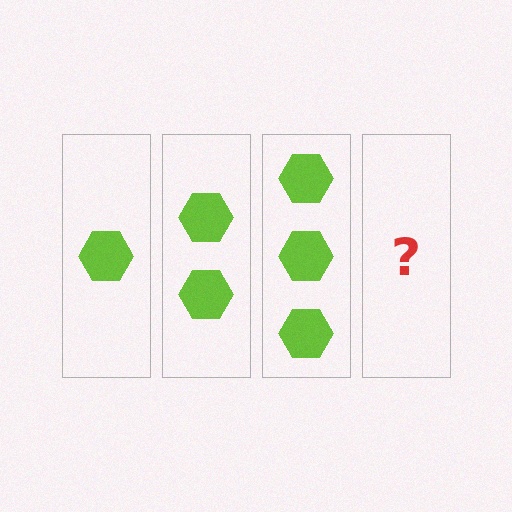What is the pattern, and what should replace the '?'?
The pattern is that each step adds one more hexagon. The '?' should be 4 hexagons.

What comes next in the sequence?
The next element should be 4 hexagons.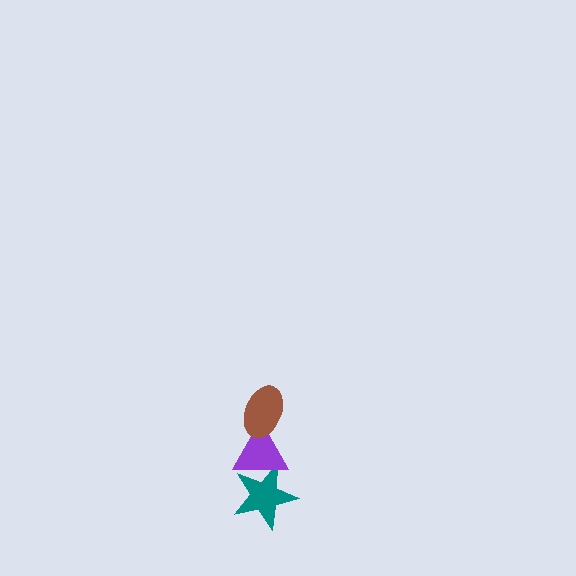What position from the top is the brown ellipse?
The brown ellipse is 1st from the top.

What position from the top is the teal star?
The teal star is 3rd from the top.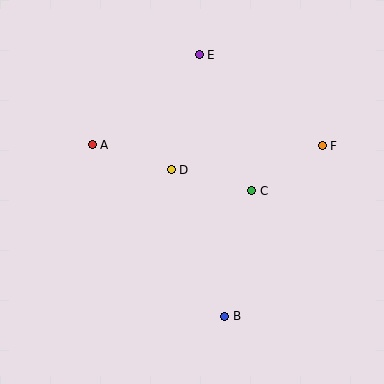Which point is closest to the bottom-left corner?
Point B is closest to the bottom-left corner.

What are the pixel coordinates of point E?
Point E is at (199, 55).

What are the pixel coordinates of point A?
Point A is at (92, 145).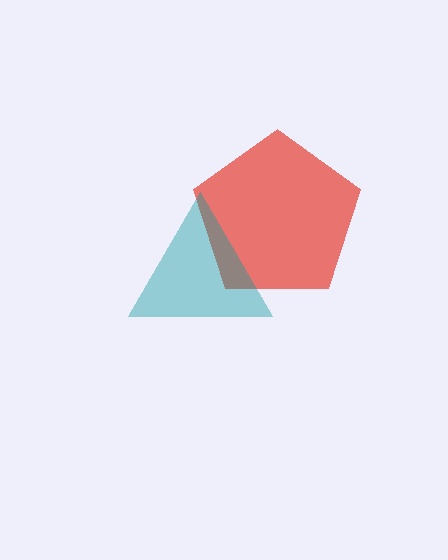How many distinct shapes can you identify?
There are 2 distinct shapes: a red pentagon, a teal triangle.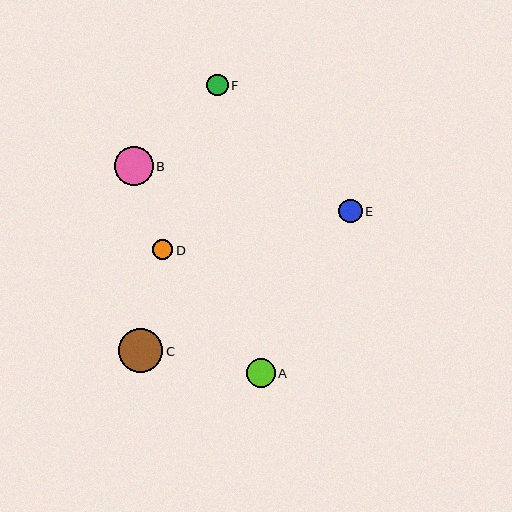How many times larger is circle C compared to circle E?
Circle C is approximately 1.9 times the size of circle E.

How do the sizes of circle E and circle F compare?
Circle E and circle F are approximately the same size.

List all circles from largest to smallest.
From largest to smallest: C, B, A, E, F, D.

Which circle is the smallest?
Circle D is the smallest with a size of approximately 20 pixels.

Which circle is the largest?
Circle C is the largest with a size of approximately 44 pixels.